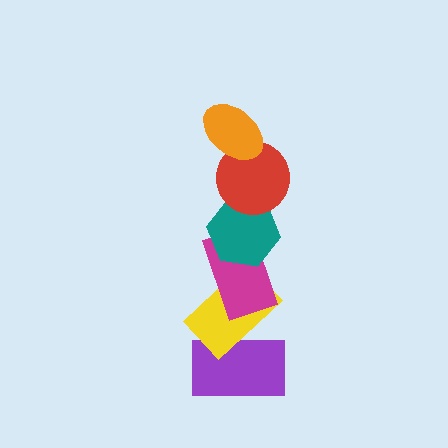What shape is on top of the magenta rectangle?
The teal hexagon is on top of the magenta rectangle.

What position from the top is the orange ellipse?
The orange ellipse is 1st from the top.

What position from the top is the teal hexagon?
The teal hexagon is 3rd from the top.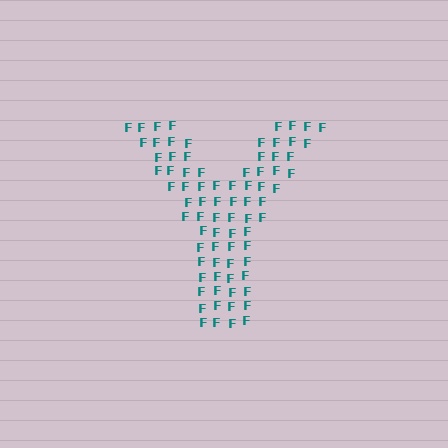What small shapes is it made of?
It is made of small letter F's.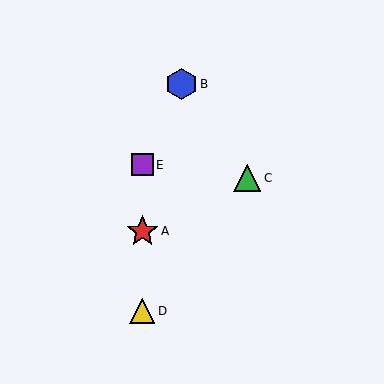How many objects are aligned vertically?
3 objects (A, D, E) are aligned vertically.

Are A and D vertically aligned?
Yes, both are at x≈142.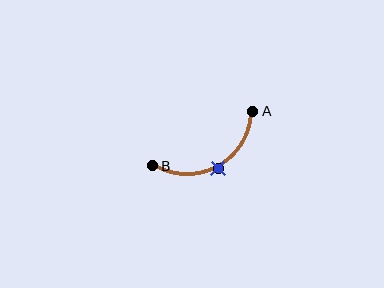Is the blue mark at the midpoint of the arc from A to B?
Yes. The blue mark lies on the arc at equal arc-length from both A and B — it is the arc midpoint.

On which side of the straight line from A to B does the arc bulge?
The arc bulges below the straight line connecting A and B.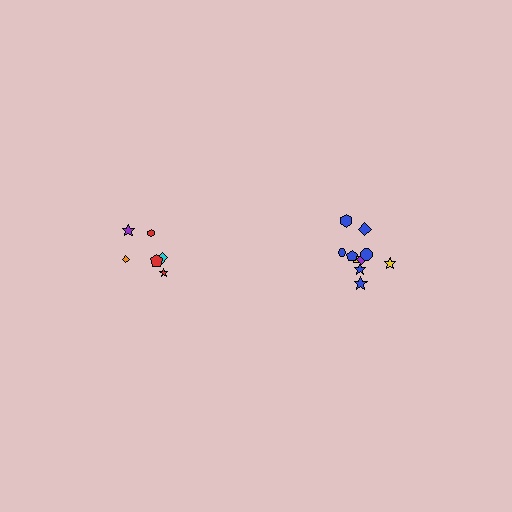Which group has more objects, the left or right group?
The right group.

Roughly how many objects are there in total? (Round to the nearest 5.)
Roughly 15 objects in total.